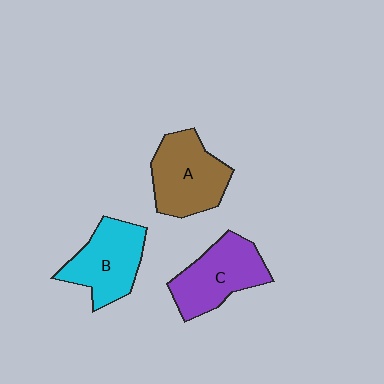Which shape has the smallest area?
Shape B (cyan).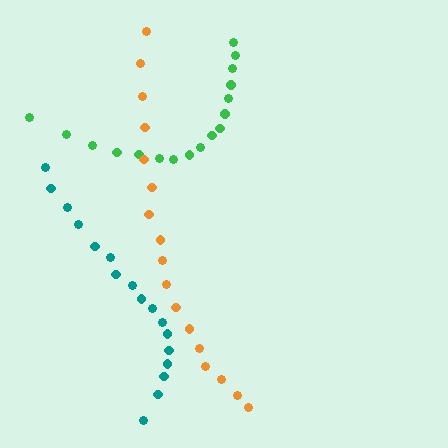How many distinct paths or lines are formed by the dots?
There are 3 distinct paths.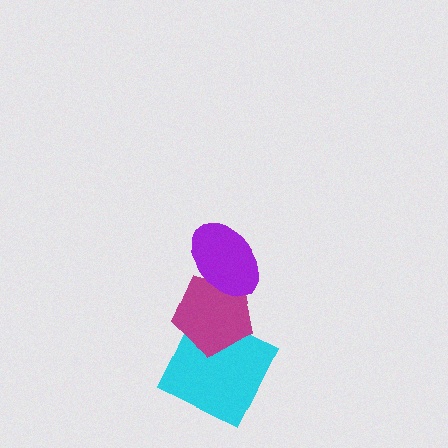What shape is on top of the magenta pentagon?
The purple ellipse is on top of the magenta pentagon.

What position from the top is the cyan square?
The cyan square is 3rd from the top.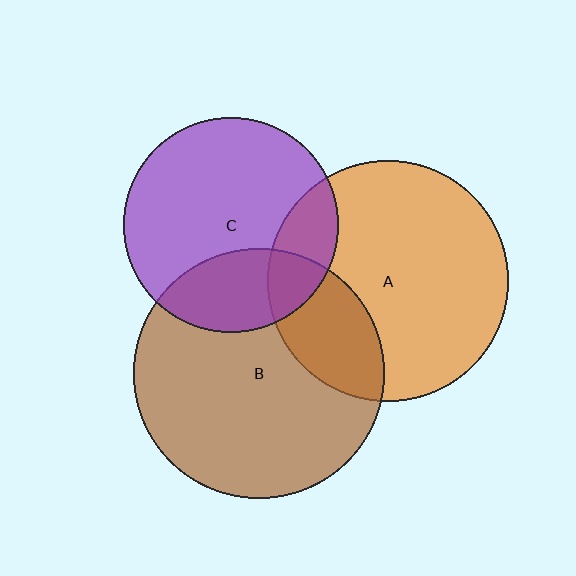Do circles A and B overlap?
Yes.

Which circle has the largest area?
Circle B (brown).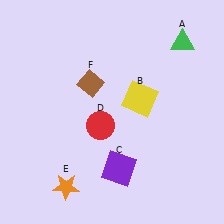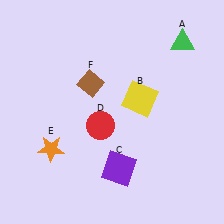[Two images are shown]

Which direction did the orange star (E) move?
The orange star (E) moved up.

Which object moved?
The orange star (E) moved up.